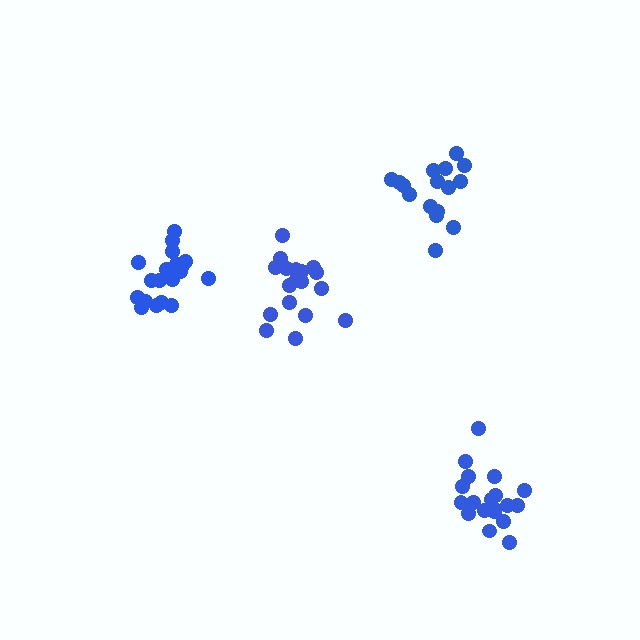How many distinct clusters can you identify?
There are 4 distinct clusters.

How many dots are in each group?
Group 1: 18 dots, Group 2: 16 dots, Group 3: 19 dots, Group 4: 19 dots (72 total).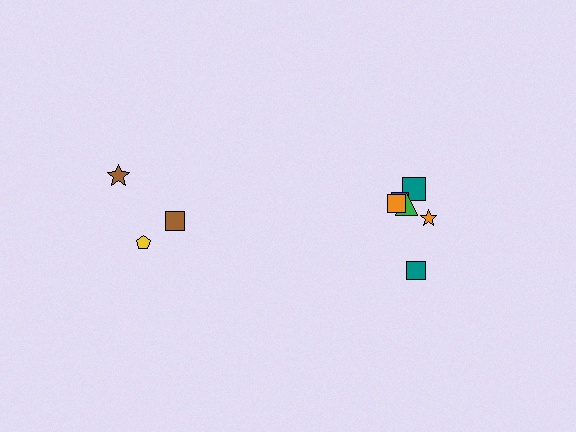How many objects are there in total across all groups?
There are 9 objects.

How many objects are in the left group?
There are 3 objects.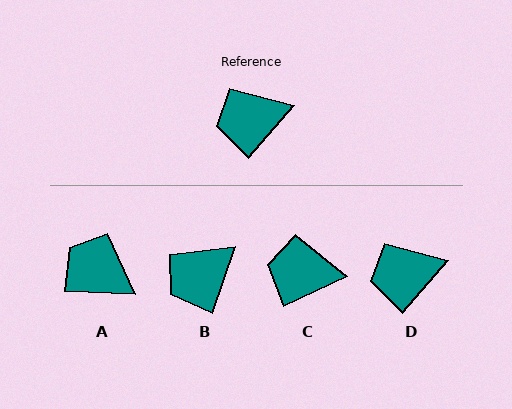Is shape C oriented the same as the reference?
No, it is off by about 24 degrees.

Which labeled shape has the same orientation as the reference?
D.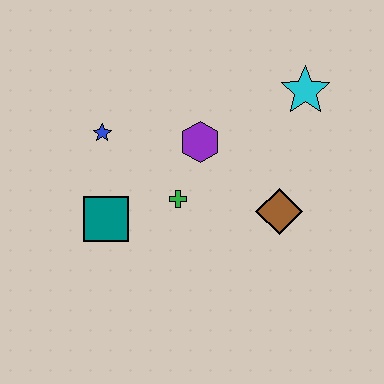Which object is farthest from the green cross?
The cyan star is farthest from the green cross.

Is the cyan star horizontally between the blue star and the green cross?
No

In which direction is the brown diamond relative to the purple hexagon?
The brown diamond is to the right of the purple hexagon.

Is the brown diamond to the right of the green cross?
Yes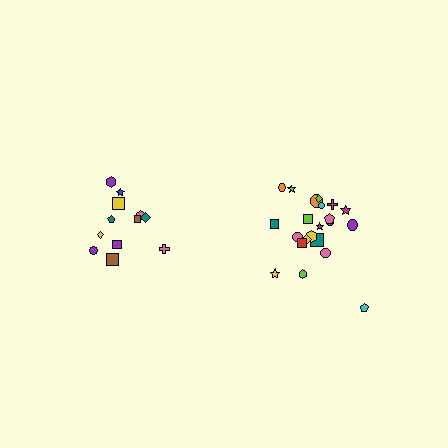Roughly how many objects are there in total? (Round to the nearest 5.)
Roughly 35 objects in total.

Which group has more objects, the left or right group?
The right group.